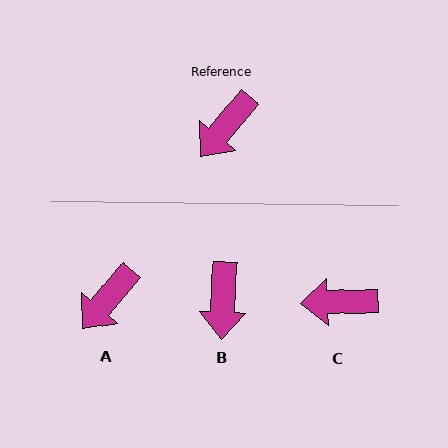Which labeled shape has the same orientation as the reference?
A.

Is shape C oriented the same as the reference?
No, it is off by about 48 degrees.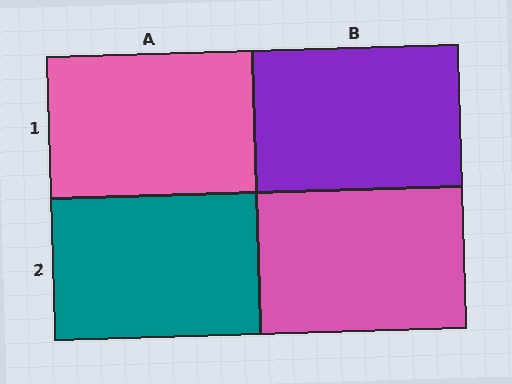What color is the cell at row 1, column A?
Pink.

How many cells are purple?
1 cell is purple.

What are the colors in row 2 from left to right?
Teal, pink.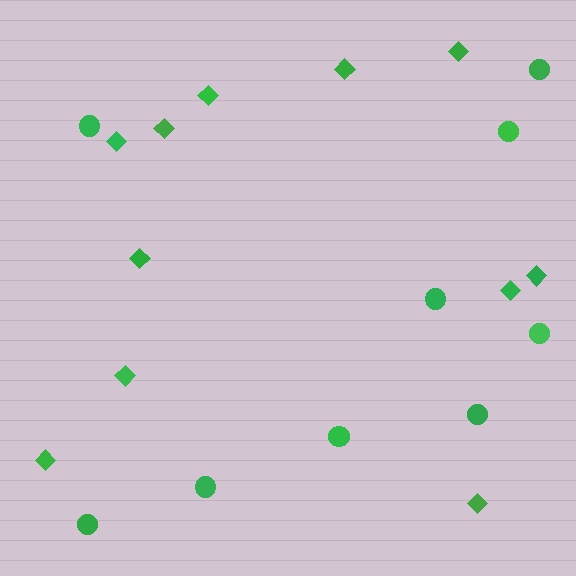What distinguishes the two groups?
There are 2 groups: one group of diamonds (11) and one group of circles (9).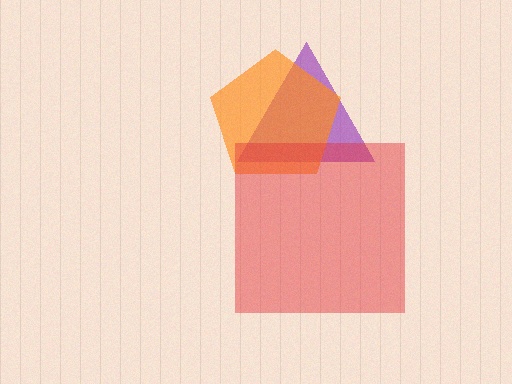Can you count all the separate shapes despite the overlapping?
Yes, there are 3 separate shapes.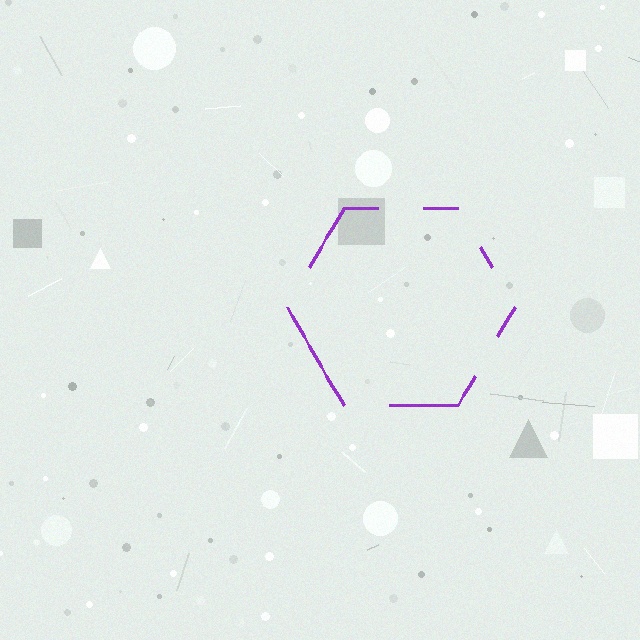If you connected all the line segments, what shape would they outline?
They would outline a hexagon.